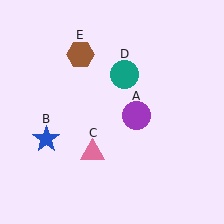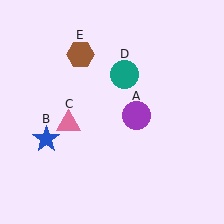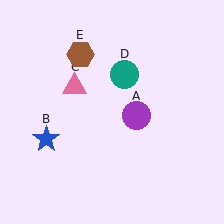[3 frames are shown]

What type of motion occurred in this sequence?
The pink triangle (object C) rotated clockwise around the center of the scene.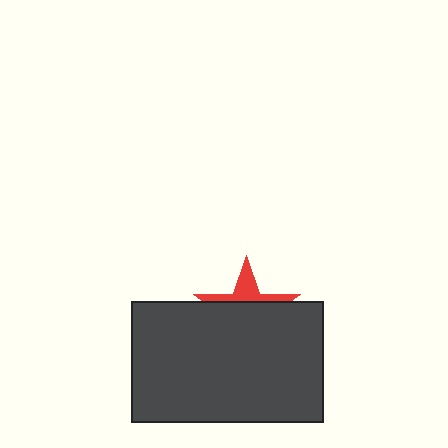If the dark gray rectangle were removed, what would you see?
You would see the complete red star.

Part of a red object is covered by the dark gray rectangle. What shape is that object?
It is a star.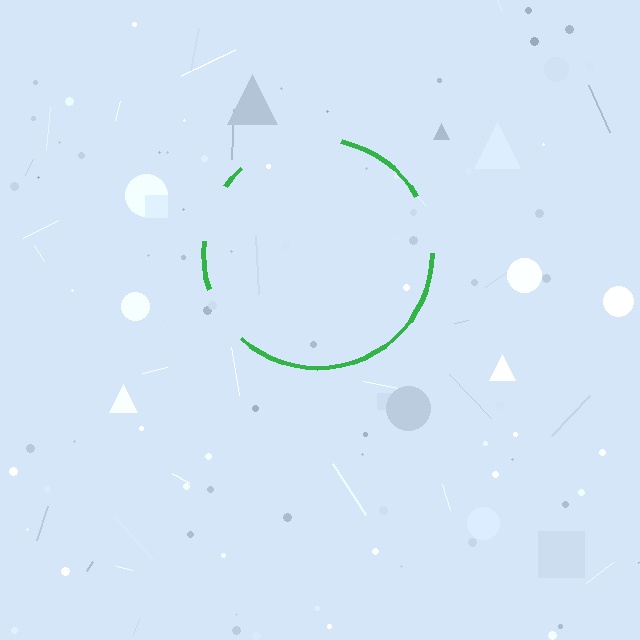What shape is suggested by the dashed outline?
The dashed outline suggests a circle.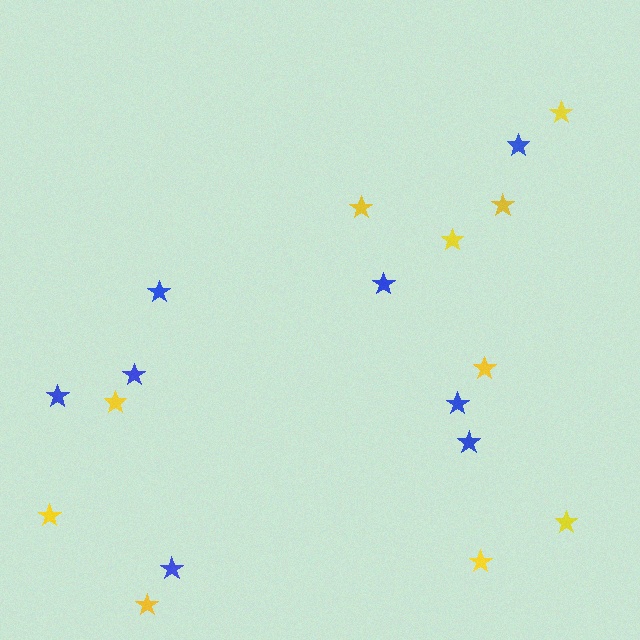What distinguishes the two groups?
There are 2 groups: one group of yellow stars (10) and one group of blue stars (8).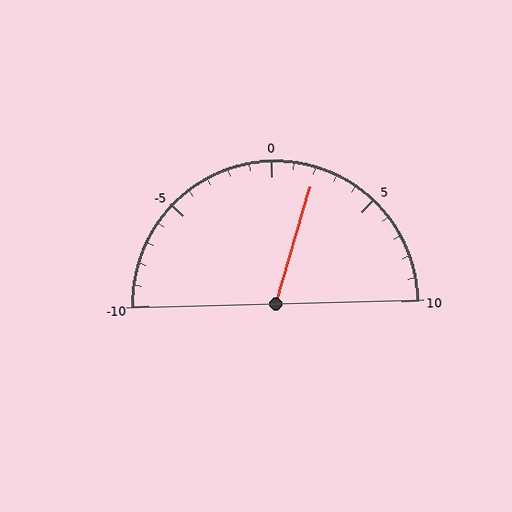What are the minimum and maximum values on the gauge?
The gauge ranges from -10 to 10.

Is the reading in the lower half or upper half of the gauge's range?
The reading is in the upper half of the range (-10 to 10).